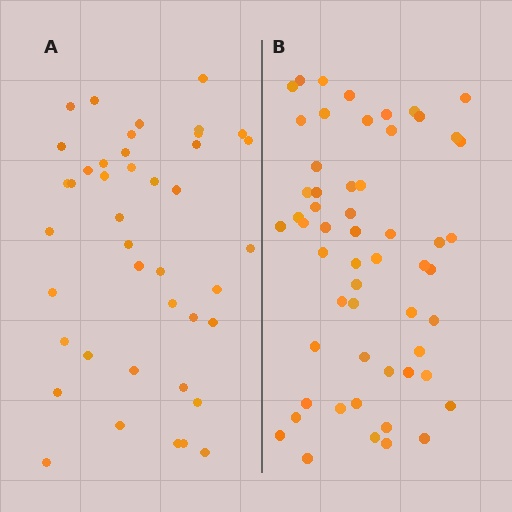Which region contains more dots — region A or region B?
Region B (the right region) has more dots.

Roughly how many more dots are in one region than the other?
Region B has approximately 15 more dots than region A.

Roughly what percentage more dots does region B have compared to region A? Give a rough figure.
About 35% more.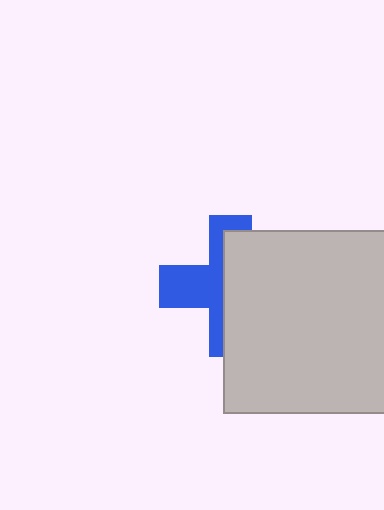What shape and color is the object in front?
The object in front is a light gray square.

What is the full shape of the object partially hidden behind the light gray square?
The partially hidden object is a blue cross.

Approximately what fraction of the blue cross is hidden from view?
Roughly 56% of the blue cross is hidden behind the light gray square.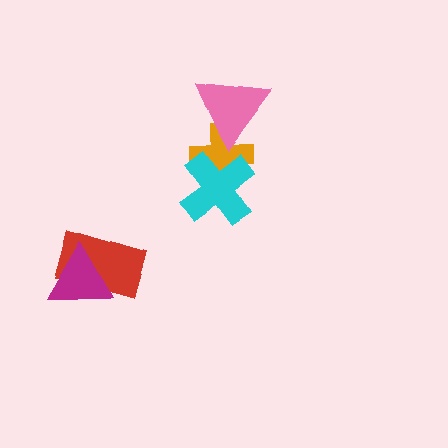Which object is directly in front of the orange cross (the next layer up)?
The cyan cross is directly in front of the orange cross.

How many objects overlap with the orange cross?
2 objects overlap with the orange cross.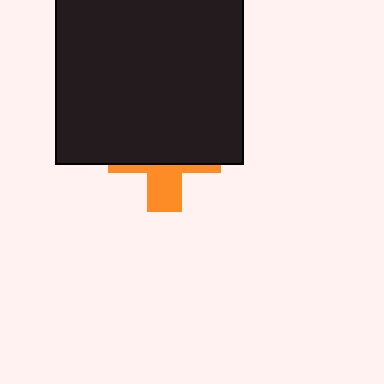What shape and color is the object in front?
The object in front is a black square.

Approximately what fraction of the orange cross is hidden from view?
Roughly 67% of the orange cross is hidden behind the black square.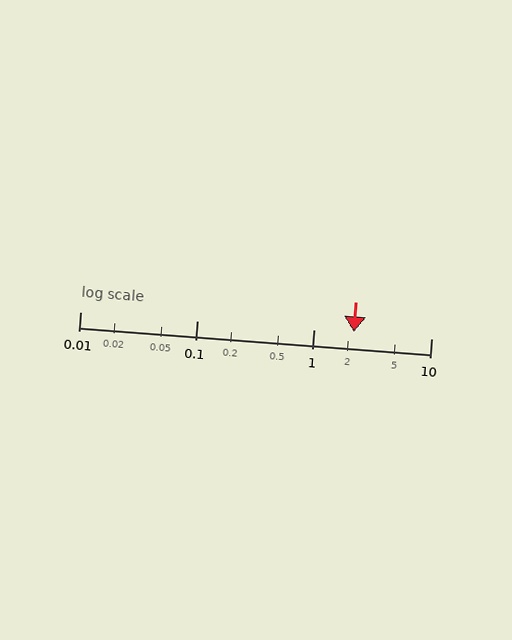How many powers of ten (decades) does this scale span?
The scale spans 3 decades, from 0.01 to 10.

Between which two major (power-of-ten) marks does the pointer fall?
The pointer is between 1 and 10.